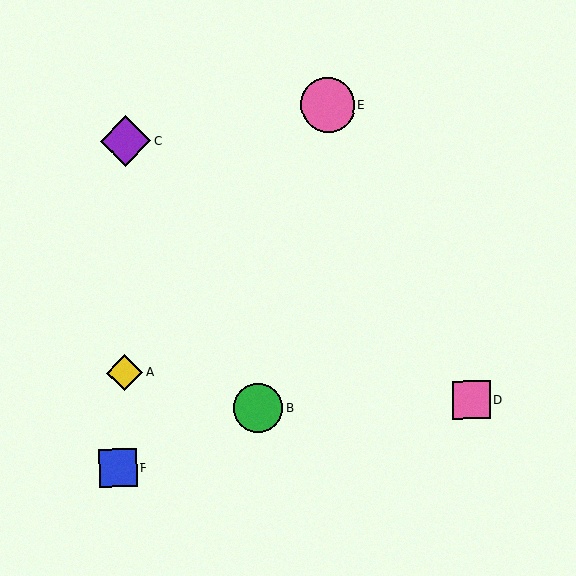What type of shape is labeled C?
Shape C is a purple diamond.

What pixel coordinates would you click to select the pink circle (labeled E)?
Click at (328, 105) to select the pink circle E.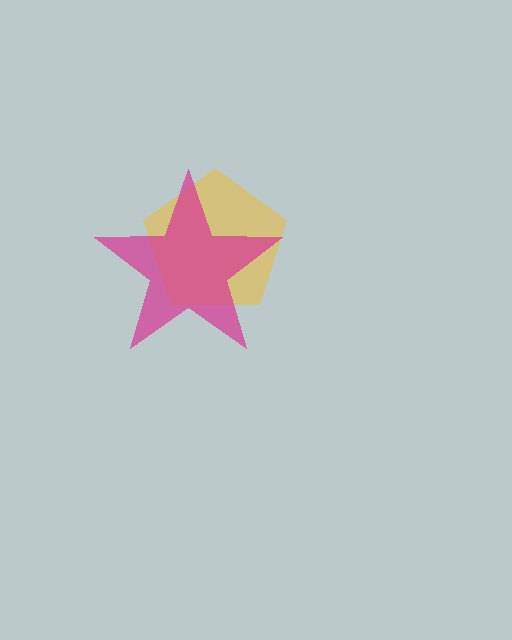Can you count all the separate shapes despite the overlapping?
Yes, there are 2 separate shapes.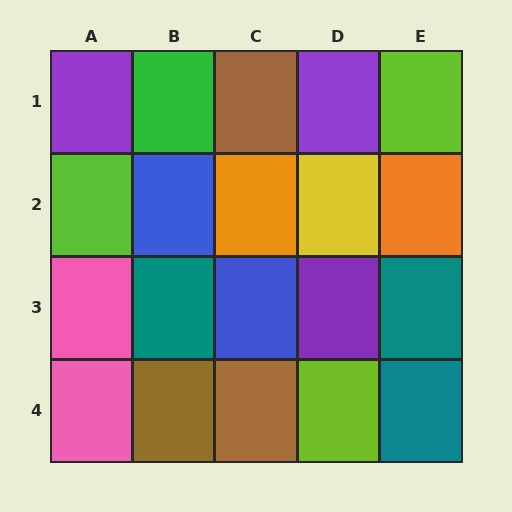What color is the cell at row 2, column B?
Blue.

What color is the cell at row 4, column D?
Lime.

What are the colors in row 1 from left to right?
Purple, green, brown, purple, lime.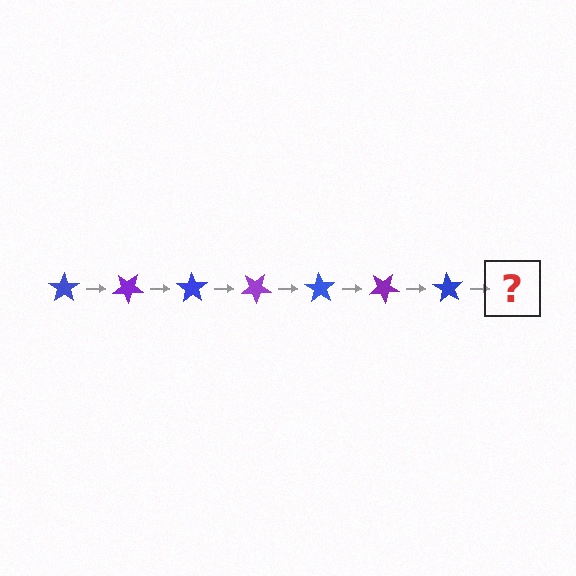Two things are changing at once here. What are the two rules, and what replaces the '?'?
The two rules are that it rotates 35 degrees each step and the color cycles through blue and purple. The '?' should be a purple star, rotated 245 degrees from the start.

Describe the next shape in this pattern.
It should be a purple star, rotated 245 degrees from the start.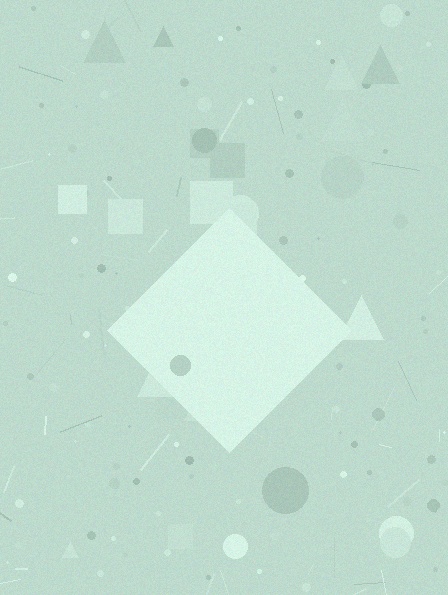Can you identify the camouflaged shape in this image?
The camouflaged shape is a diamond.